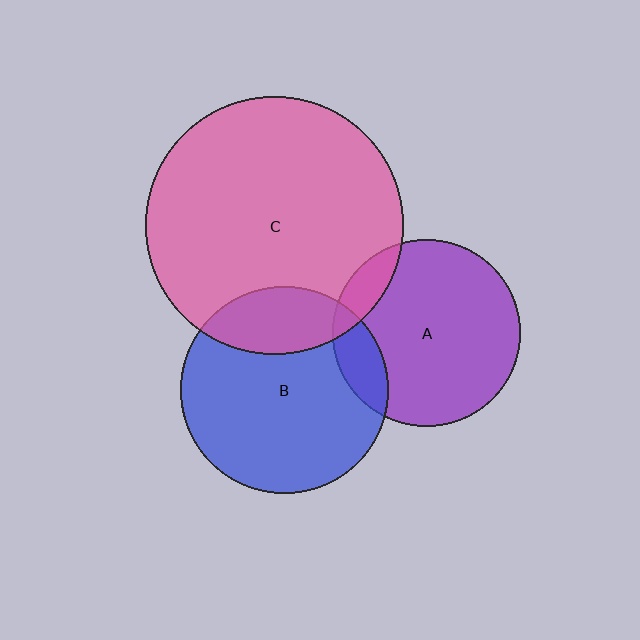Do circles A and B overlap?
Yes.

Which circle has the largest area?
Circle C (pink).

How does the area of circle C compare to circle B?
Approximately 1.5 times.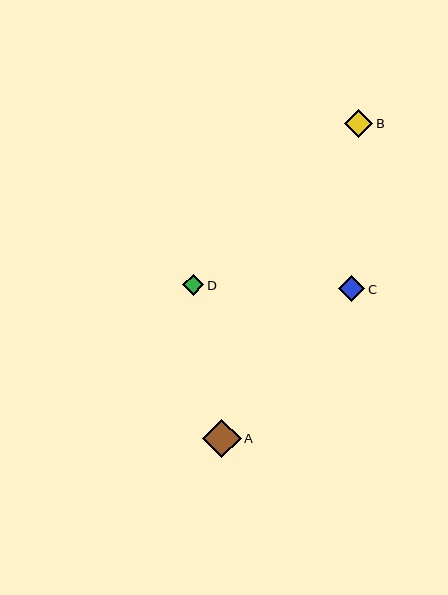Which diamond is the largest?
Diamond A is the largest with a size of approximately 38 pixels.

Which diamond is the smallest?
Diamond D is the smallest with a size of approximately 21 pixels.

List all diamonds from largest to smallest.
From largest to smallest: A, B, C, D.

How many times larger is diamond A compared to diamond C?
Diamond A is approximately 1.5 times the size of diamond C.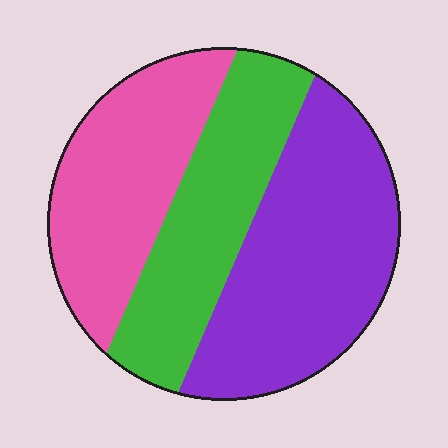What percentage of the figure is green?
Green takes up between a quarter and a half of the figure.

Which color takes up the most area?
Purple, at roughly 40%.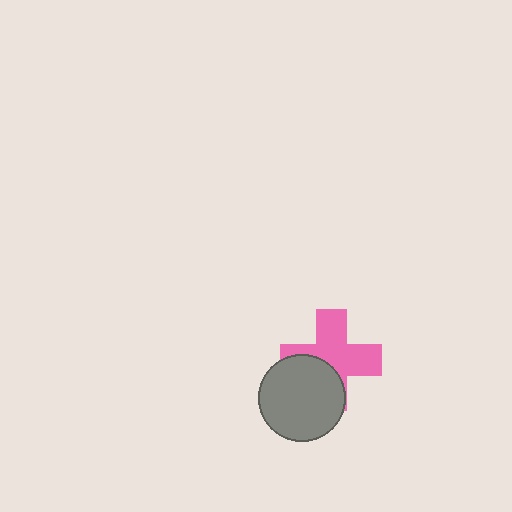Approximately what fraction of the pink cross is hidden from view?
Roughly 37% of the pink cross is hidden behind the gray circle.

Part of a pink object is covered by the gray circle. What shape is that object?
It is a cross.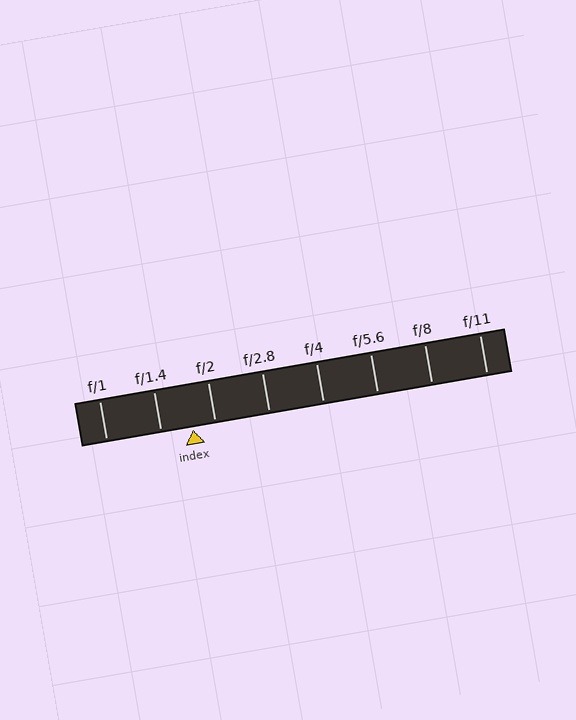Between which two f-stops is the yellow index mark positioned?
The index mark is between f/1.4 and f/2.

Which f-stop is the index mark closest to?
The index mark is closest to f/2.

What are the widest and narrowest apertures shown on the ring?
The widest aperture shown is f/1 and the narrowest is f/11.